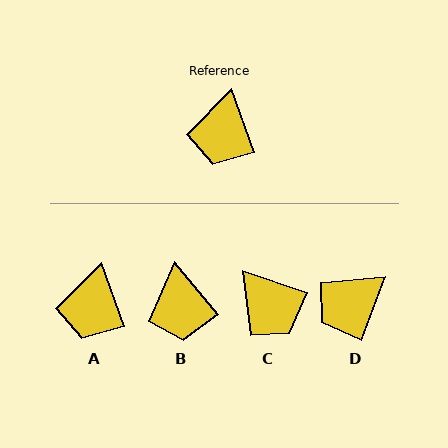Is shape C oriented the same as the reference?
No, it is off by about 52 degrees.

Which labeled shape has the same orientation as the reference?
A.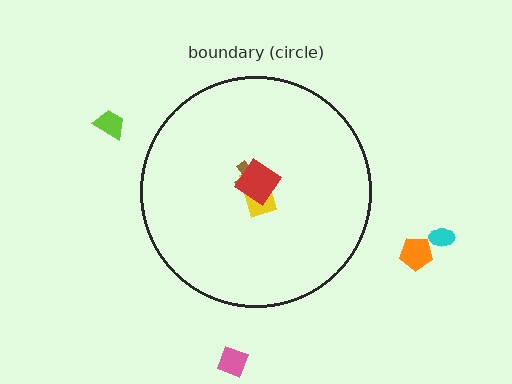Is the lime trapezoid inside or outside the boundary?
Outside.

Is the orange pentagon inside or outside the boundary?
Outside.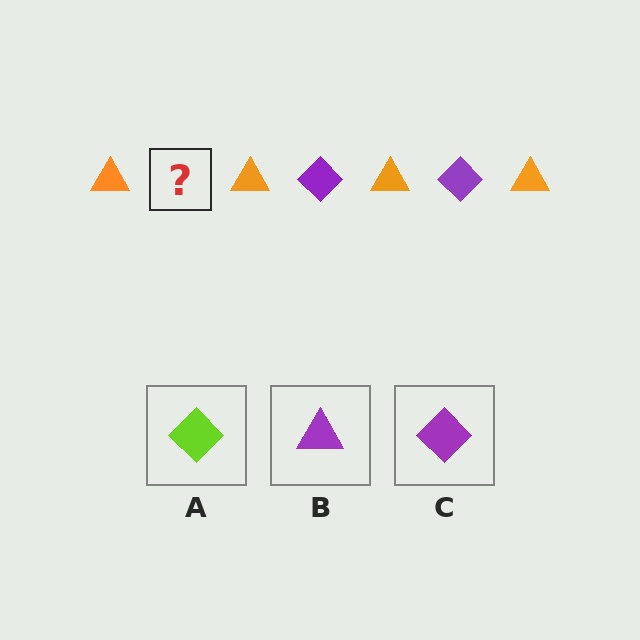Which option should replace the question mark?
Option C.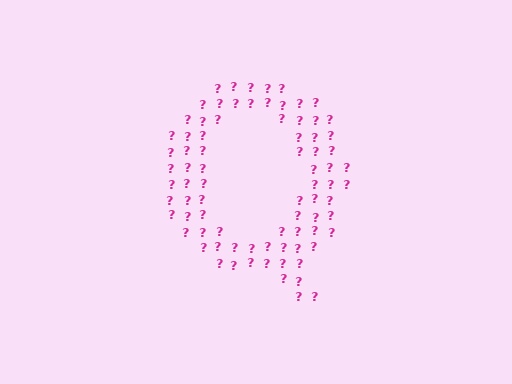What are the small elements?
The small elements are question marks.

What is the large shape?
The large shape is the letter Q.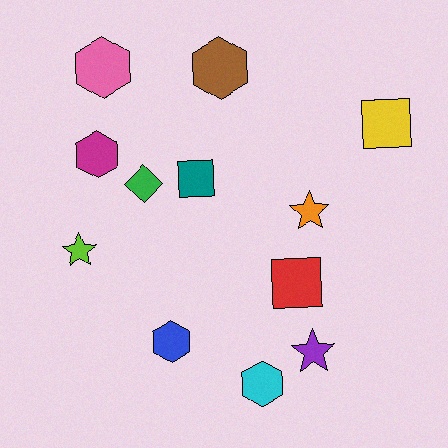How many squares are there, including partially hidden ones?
There are 3 squares.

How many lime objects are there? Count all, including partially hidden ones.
There is 1 lime object.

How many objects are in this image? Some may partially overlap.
There are 12 objects.